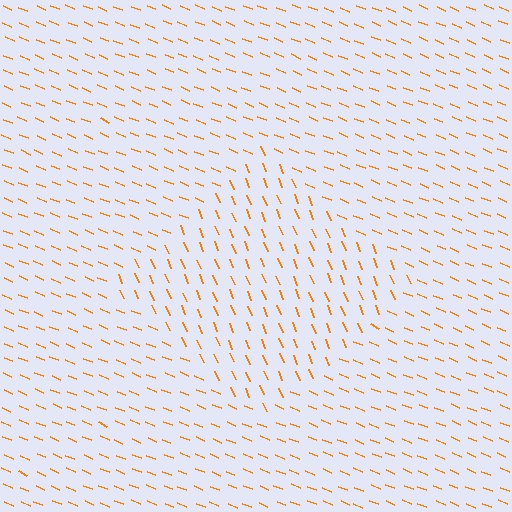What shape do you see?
I see a diamond.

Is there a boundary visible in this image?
Yes, there is a texture boundary formed by a change in line orientation.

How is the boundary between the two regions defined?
The boundary is defined purely by a change in line orientation (approximately 45 degrees difference). All lines are the same color and thickness.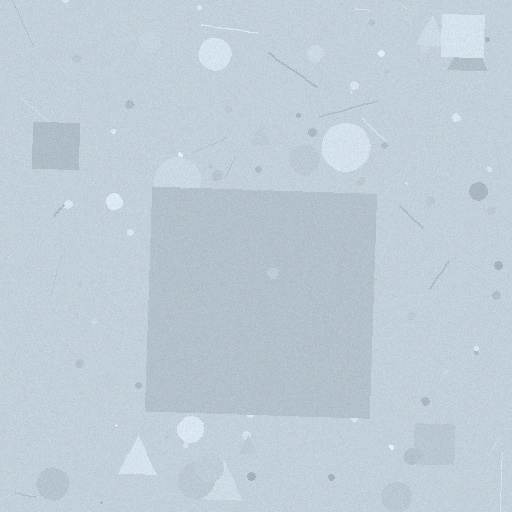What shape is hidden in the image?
A square is hidden in the image.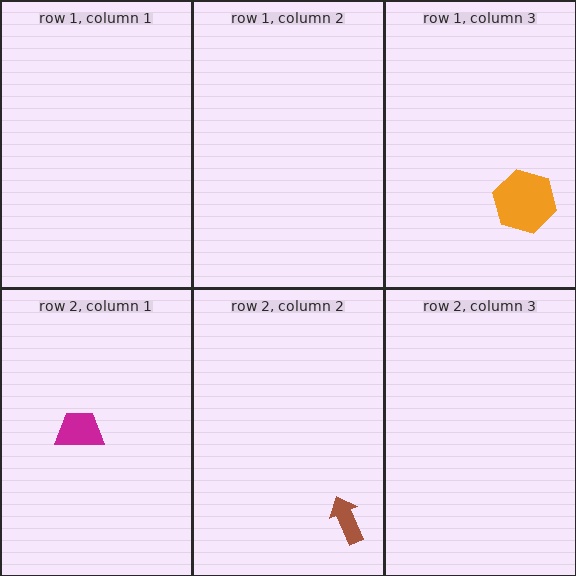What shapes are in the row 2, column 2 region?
The brown arrow.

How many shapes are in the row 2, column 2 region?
1.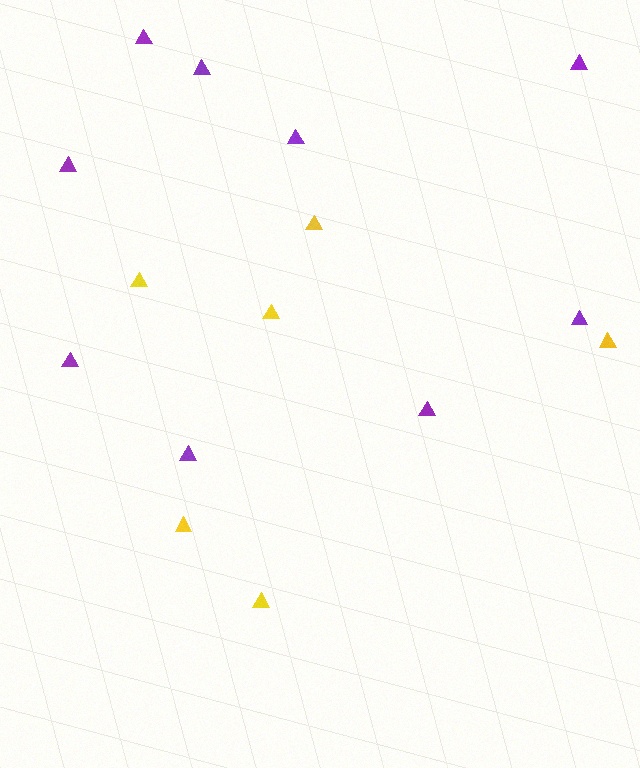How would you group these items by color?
There are 2 groups: one group of purple triangles (9) and one group of yellow triangles (6).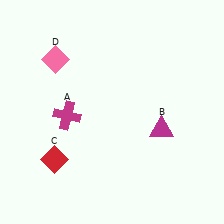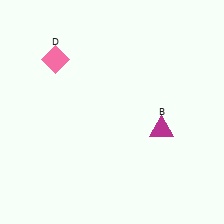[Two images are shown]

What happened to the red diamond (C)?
The red diamond (C) was removed in Image 2. It was in the bottom-left area of Image 1.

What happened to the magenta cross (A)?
The magenta cross (A) was removed in Image 2. It was in the bottom-left area of Image 1.